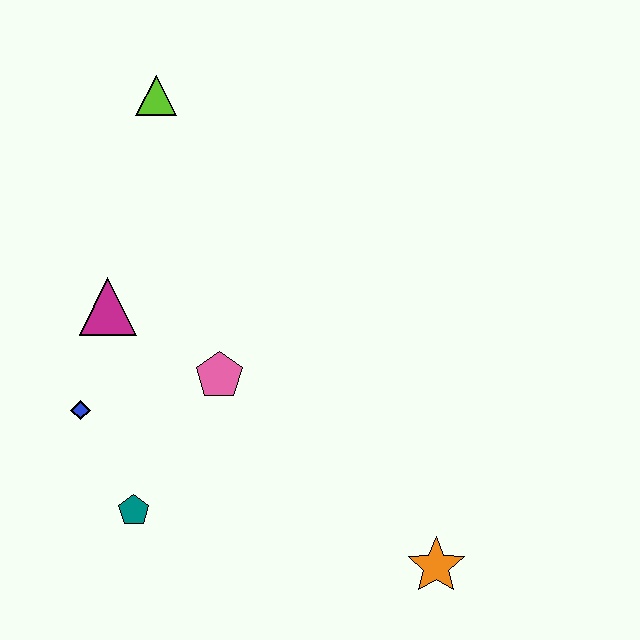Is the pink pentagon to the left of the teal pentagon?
No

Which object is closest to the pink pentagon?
The magenta triangle is closest to the pink pentagon.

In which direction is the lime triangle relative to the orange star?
The lime triangle is above the orange star.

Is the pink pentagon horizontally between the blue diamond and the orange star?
Yes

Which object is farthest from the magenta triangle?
The orange star is farthest from the magenta triangle.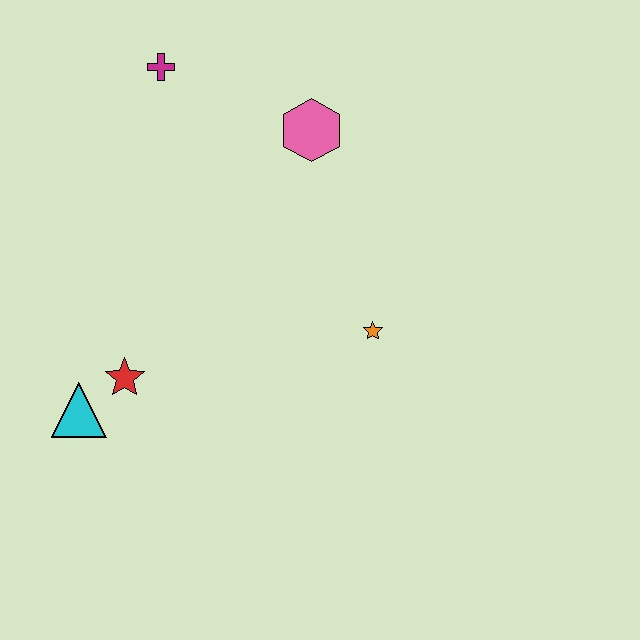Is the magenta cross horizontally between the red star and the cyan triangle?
No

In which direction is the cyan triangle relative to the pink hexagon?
The cyan triangle is below the pink hexagon.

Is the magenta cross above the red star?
Yes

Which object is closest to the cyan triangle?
The red star is closest to the cyan triangle.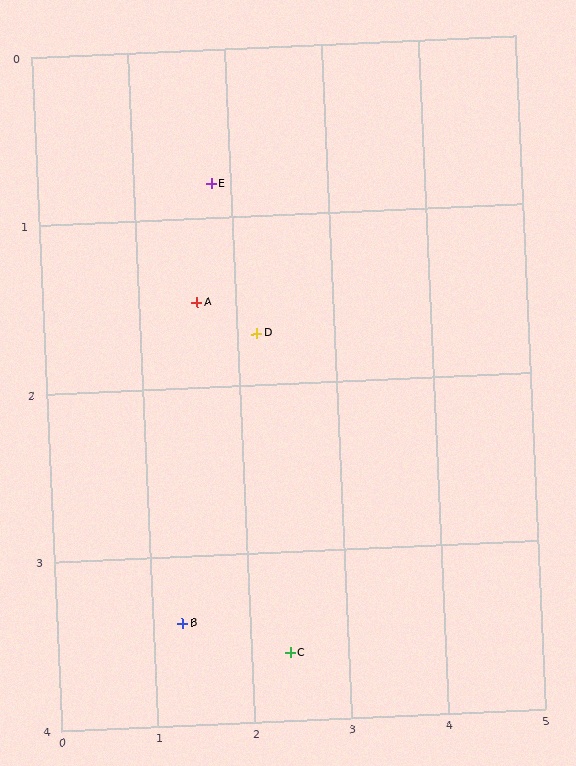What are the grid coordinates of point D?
Point D is at approximately (2.2, 1.7).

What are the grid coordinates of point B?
Point B is at approximately (1.3, 3.4).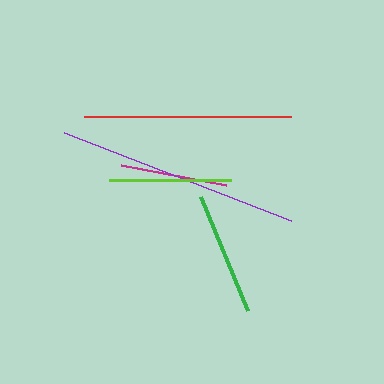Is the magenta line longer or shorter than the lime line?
The lime line is longer than the magenta line.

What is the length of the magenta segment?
The magenta segment is approximately 107 pixels long.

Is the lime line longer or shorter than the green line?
The green line is longer than the lime line.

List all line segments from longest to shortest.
From longest to shortest: purple, red, green, lime, magenta.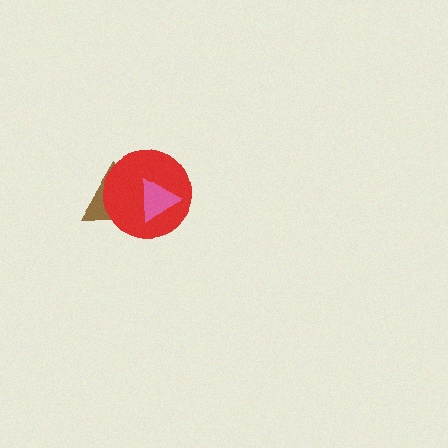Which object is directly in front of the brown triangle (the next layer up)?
The red circle is directly in front of the brown triangle.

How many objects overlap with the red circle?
2 objects overlap with the red circle.